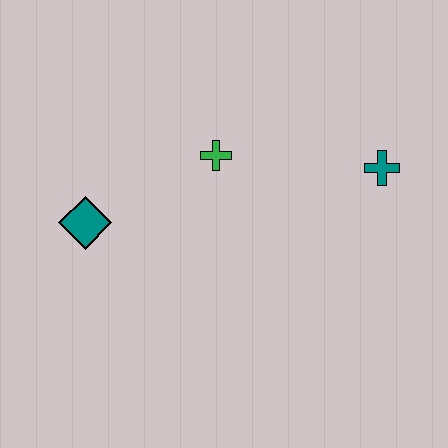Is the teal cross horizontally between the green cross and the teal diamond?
No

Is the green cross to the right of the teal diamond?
Yes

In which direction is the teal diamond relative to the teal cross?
The teal diamond is to the left of the teal cross.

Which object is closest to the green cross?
The teal diamond is closest to the green cross.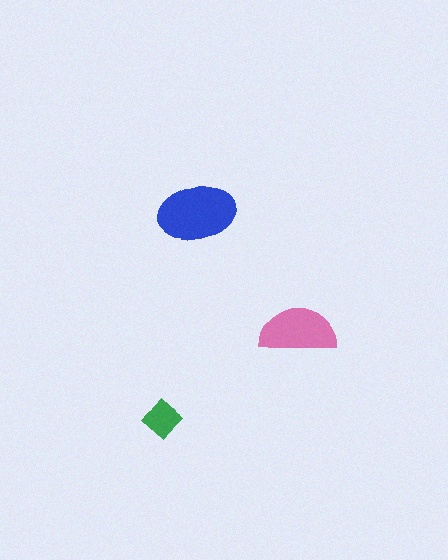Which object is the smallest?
The green diamond.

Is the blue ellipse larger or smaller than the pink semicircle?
Larger.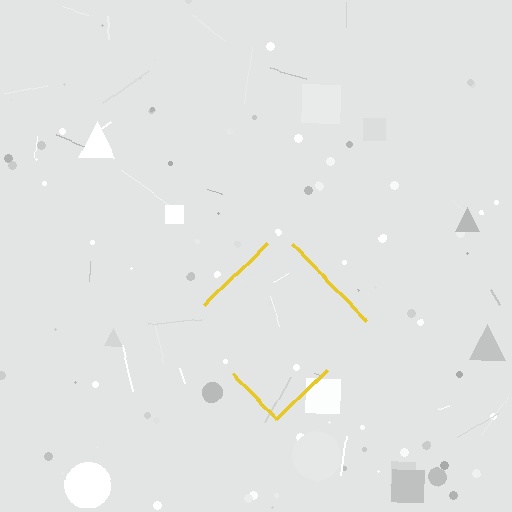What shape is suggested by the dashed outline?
The dashed outline suggests a diamond.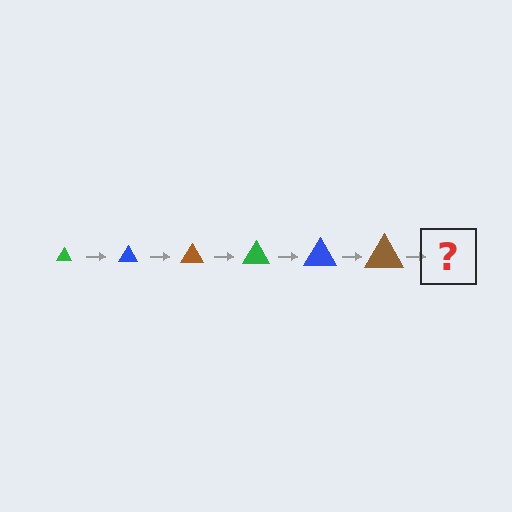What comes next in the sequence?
The next element should be a green triangle, larger than the previous one.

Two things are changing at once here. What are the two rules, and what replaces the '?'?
The two rules are that the triangle grows larger each step and the color cycles through green, blue, and brown. The '?' should be a green triangle, larger than the previous one.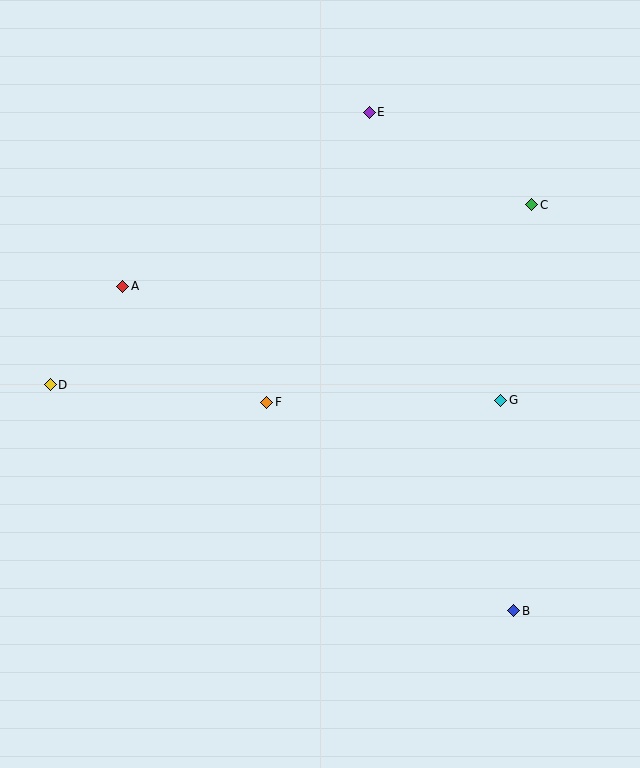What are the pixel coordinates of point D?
Point D is at (50, 385).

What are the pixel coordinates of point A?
Point A is at (123, 286).